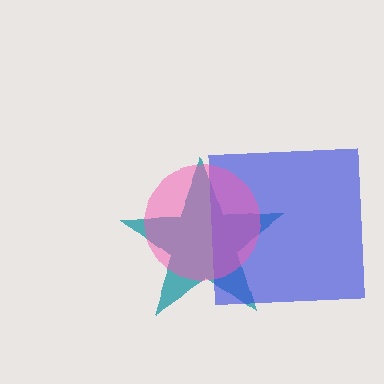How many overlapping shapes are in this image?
There are 3 overlapping shapes in the image.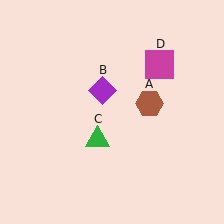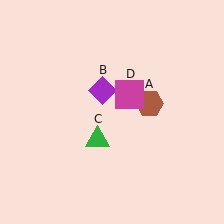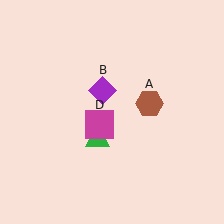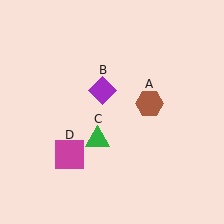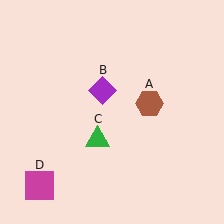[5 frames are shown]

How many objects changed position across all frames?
1 object changed position: magenta square (object D).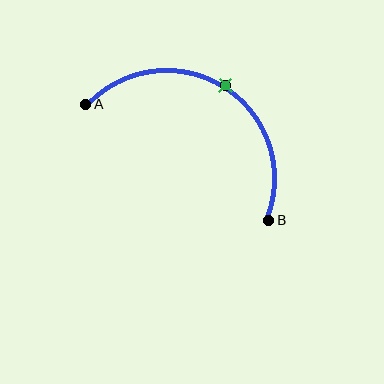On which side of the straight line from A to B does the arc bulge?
The arc bulges above the straight line connecting A and B.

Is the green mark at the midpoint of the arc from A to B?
Yes. The green mark lies on the arc at equal arc-length from both A and B — it is the arc midpoint.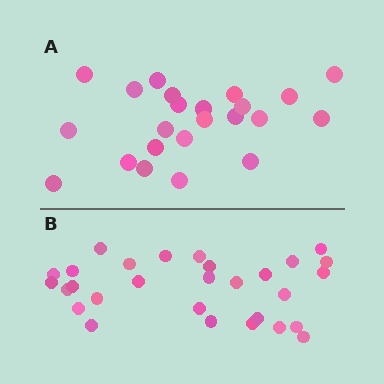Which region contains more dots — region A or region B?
Region B (the bottom region) has more dots.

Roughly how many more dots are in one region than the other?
Region B has about 6 more dots than region A.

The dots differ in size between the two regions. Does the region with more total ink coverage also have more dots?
No. Region A has more total ink coverage because its dots are larger, but region B actually contains more individual dots. Total area can be misleading — the number of items is what matters here.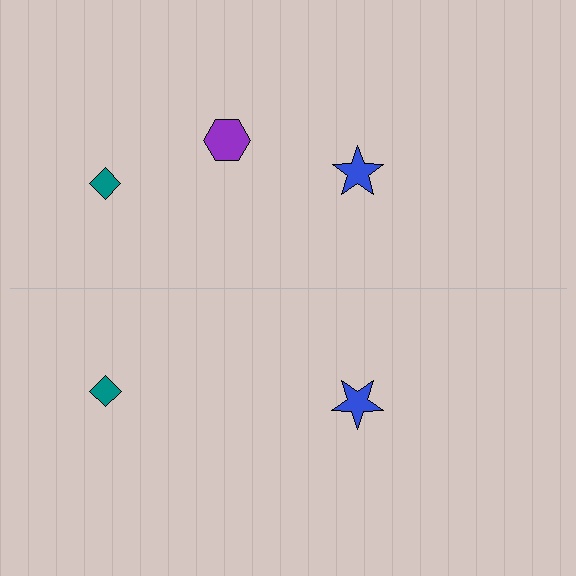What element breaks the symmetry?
A purple hexagon is missing from the bottom side.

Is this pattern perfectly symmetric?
No, the pattern is not perfectly symmetric. A purple hexagon is missing from the bottom side.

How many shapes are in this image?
There are 5 shapes in this image.